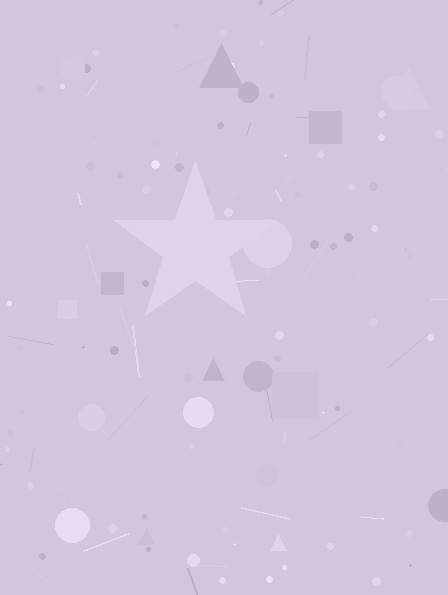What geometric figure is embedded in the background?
A star is embedded in the background.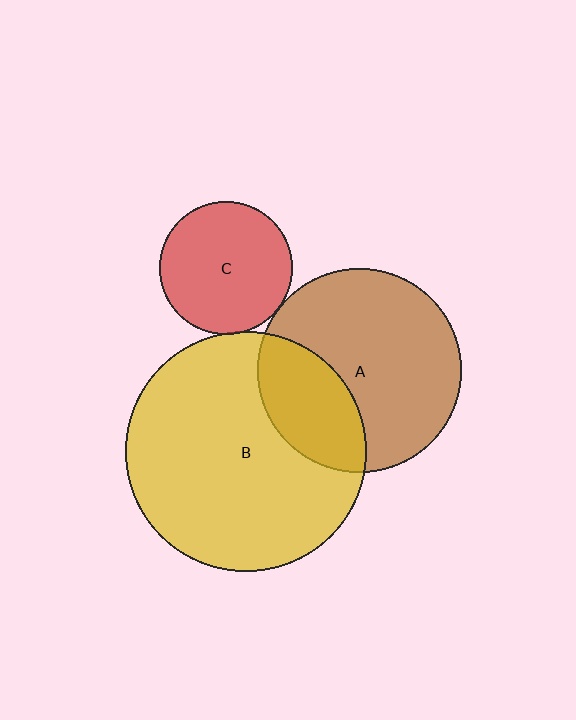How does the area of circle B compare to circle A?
Approximately 1.4 times.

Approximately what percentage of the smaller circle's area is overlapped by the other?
Approximately 30%.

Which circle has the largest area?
Circle B (yellow).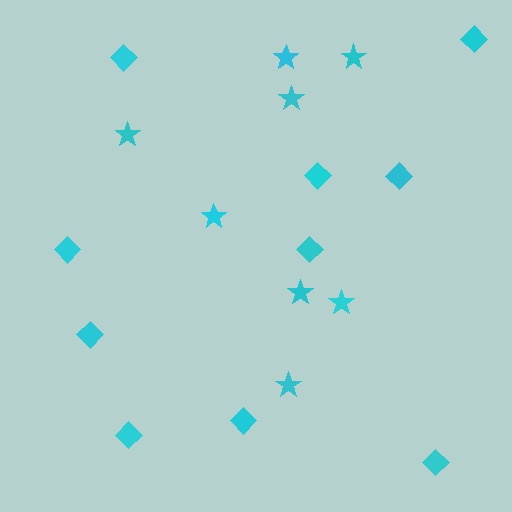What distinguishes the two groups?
There are 2 groups: one group of stars (8) and one group of diamonds (10).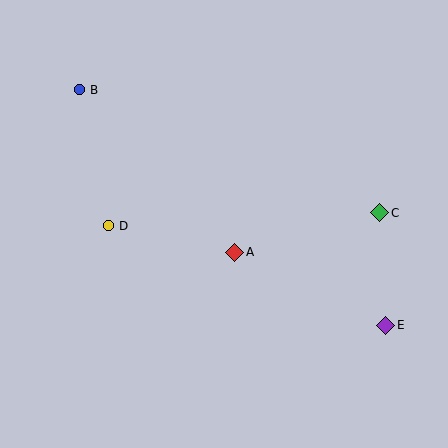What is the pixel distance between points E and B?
The distance between E and B is 386 pixels.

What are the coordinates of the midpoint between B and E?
The midpoint between B and E is at (233, 207).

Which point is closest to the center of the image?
Point A at (235, 252) is closest to the center.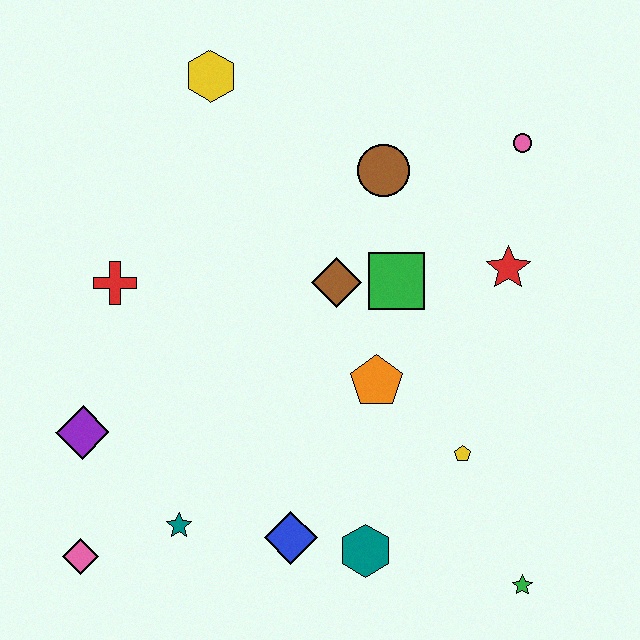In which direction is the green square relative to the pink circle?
The green square is below the pink circle.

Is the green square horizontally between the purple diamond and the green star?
Yes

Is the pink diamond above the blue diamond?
No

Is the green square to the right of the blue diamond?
Yes